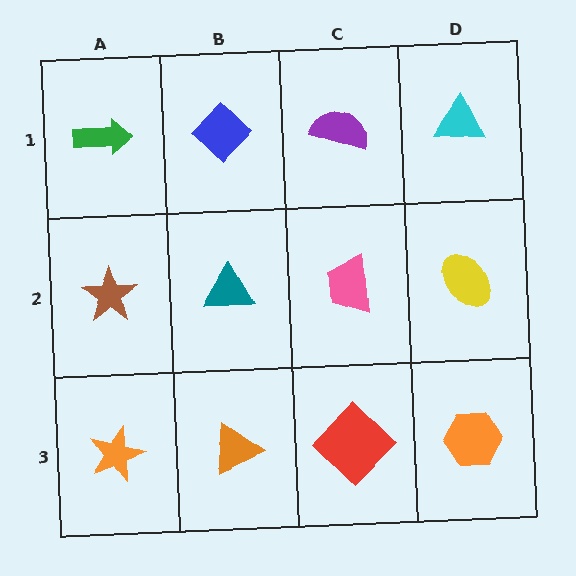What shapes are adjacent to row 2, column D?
A cyan triangle (row 1, column D), an orange hexagon (row 3, column D), a pink trapezoid (row 2, column C).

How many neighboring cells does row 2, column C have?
4.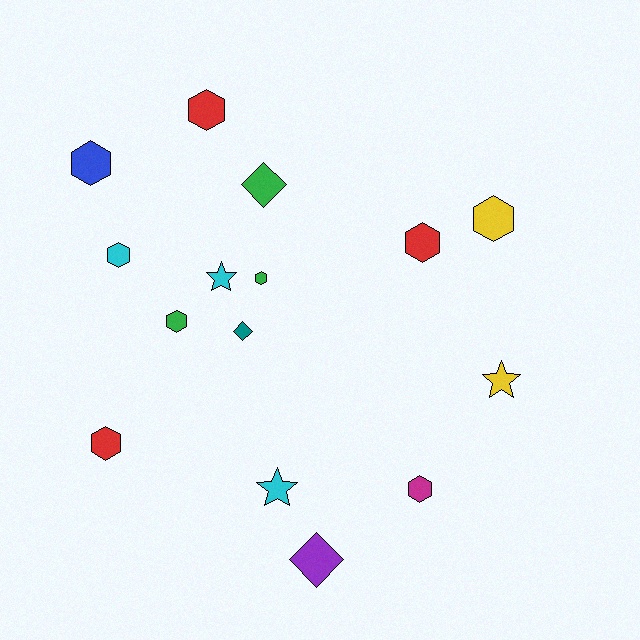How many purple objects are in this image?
There is 1 purple object.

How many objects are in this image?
There are 15 objects.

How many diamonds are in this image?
There are 3 diamonds.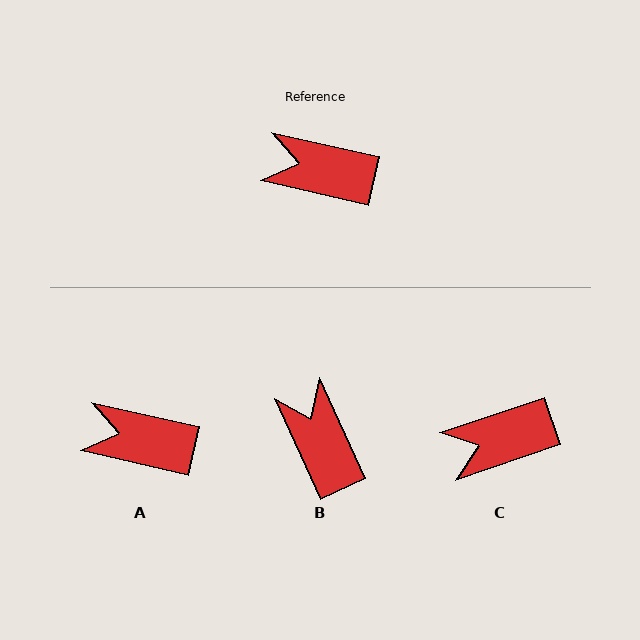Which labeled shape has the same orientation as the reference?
A.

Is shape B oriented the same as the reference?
No, it is off by about 53 degrees.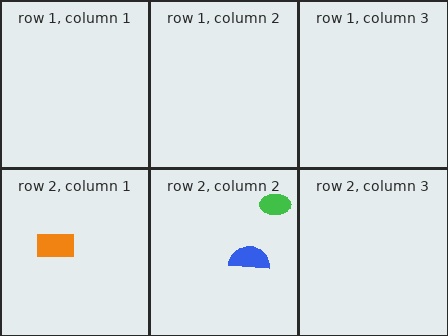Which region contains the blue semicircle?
The row 2, column 2 region.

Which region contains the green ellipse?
The row 2, column 2 region.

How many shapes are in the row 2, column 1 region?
1.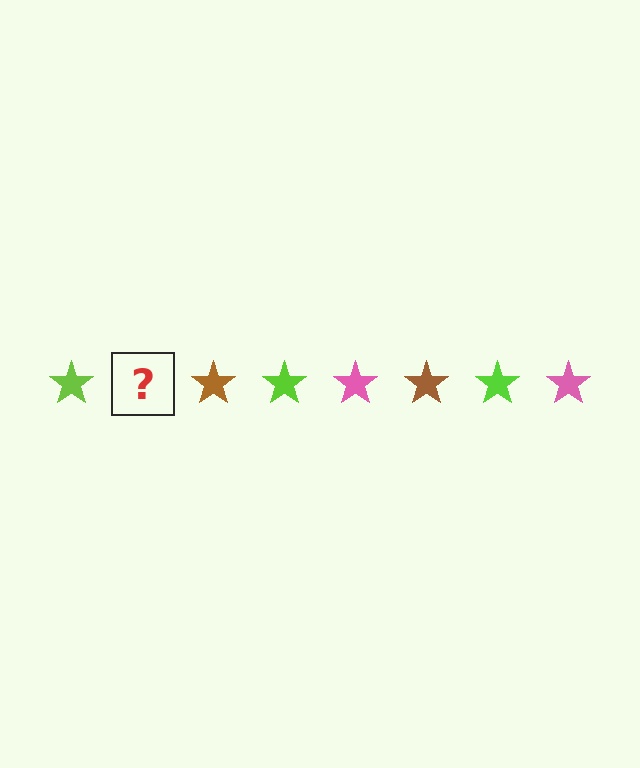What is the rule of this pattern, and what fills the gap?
The rule is that the pattern cycles through lime, pink, brown stars. The gap should be filled with a pink star.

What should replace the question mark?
The question mark should be replaced with a pink star.